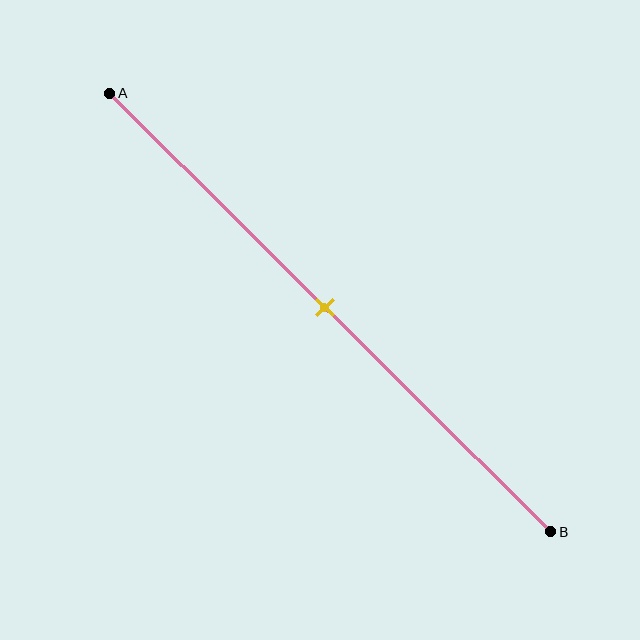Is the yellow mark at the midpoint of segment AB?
Yes, the mark is approximately at the midpoint.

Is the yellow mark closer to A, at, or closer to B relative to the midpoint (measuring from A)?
The yellow mark is approximately at the midpoint of segment AB.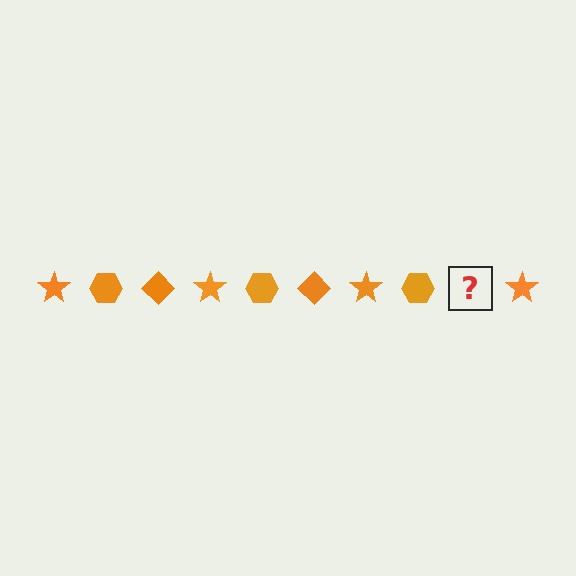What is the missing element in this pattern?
The missing element is an orange diamond.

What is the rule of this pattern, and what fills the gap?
The rule is that the pattern cycles through star, hexagon, diamond shapes in orange. The gap should be filled with an orange diamond.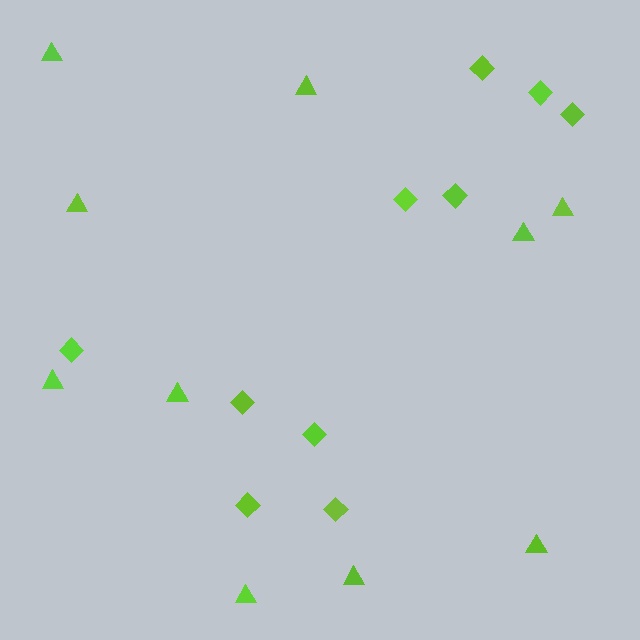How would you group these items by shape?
There are 2 groups: one group of triangles (10) and one group of diamonds (10).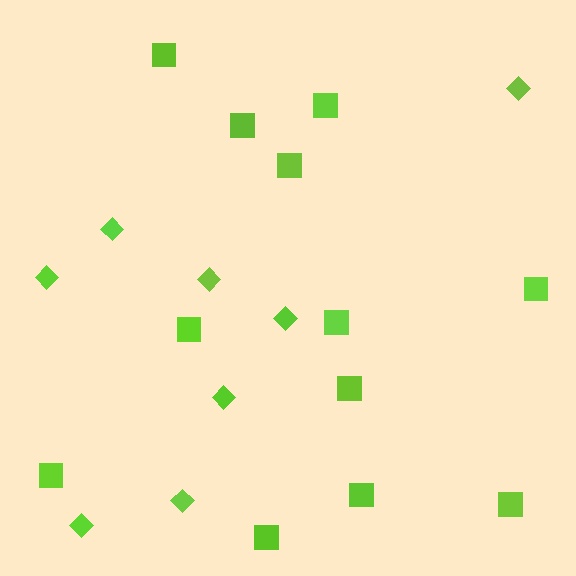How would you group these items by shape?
There are 2 groups: one group of diamonds (8) and one group of squares (12).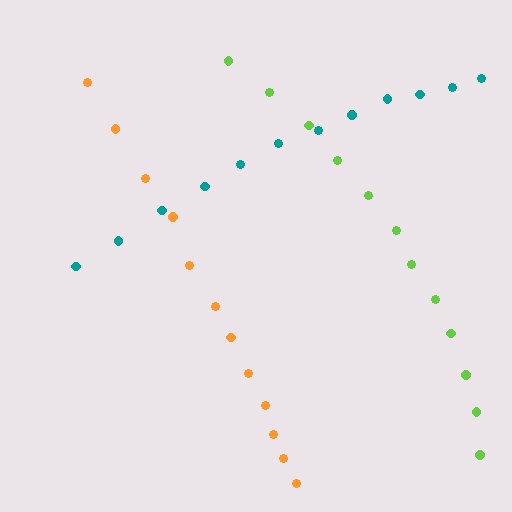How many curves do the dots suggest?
There are 3 distinct paths.